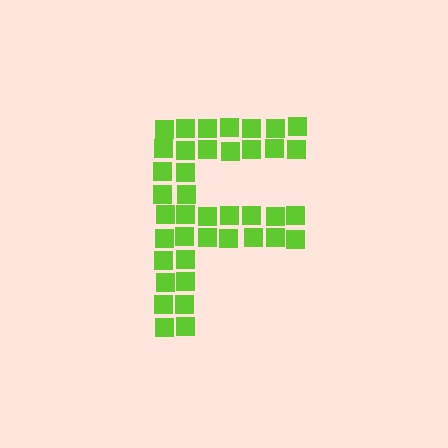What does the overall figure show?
The overall figure shows the letter F.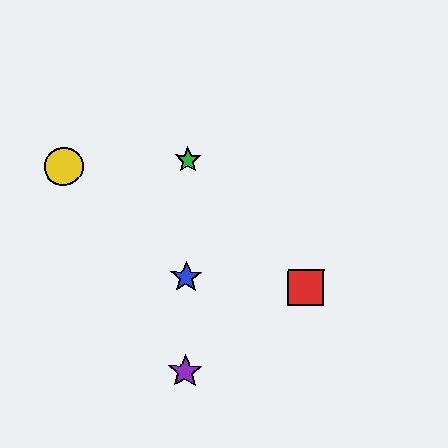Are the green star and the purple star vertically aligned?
Yes, both are at x≈188.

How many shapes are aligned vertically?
3 shapes (the blue star, the green star, the purple star) are aligned vertically.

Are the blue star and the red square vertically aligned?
No, the blue star is at x≈186 and the red square is at x≈306.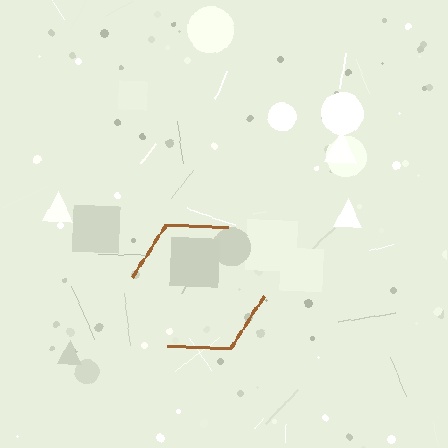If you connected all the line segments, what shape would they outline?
They would outline a hexagon.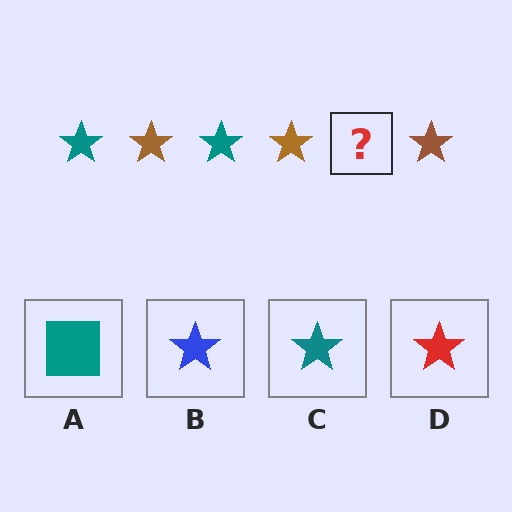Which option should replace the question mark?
Option C.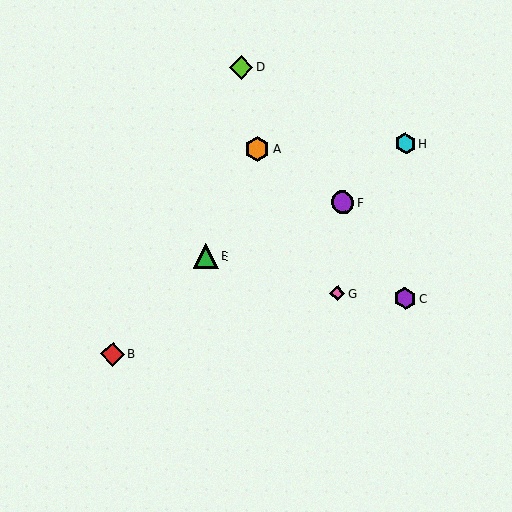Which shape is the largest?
The green triangle (labeled E) is the largest.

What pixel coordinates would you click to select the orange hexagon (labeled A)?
Click at (257, 149) to select the orange hexagon A.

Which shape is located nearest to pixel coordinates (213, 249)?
The green triangle (labeled E) at (206, 256) is nearest to that location.